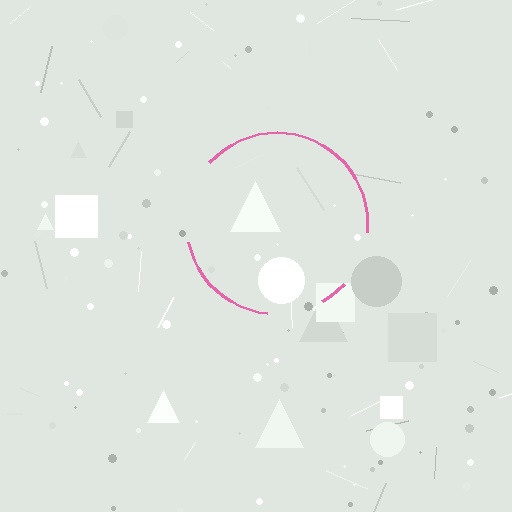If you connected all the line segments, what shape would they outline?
They would outline a circle.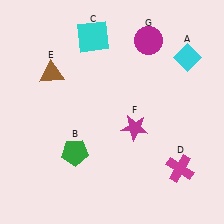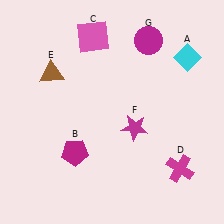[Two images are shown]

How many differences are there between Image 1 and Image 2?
There are 2 differences between the two images.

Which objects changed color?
B changed from green to magenta. C changed from cyan to pink.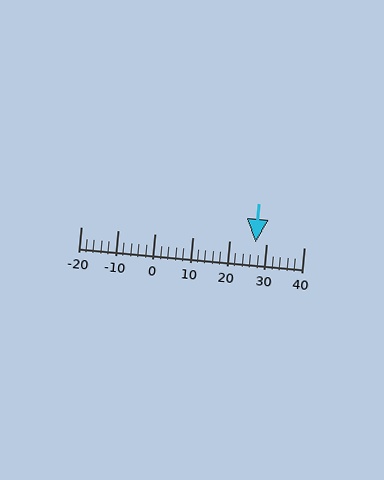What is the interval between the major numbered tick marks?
The major tick marks are spaced 10 units apart.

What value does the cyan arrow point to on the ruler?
The cyan arrow points to approximately 27.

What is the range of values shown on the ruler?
The ruler shows values from -20 to 40.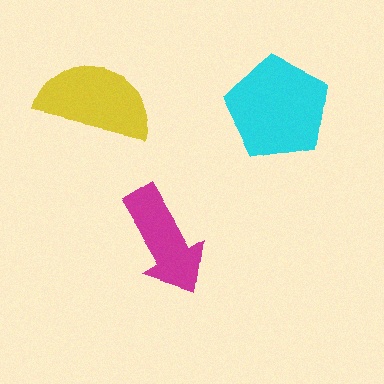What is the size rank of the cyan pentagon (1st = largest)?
1st.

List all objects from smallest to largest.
The magenta arrow, the yellow semicircle, the cyan pentagon.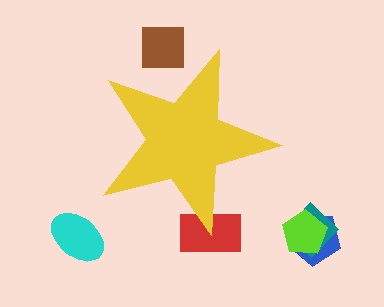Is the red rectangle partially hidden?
Yes, the red rectangle is partially hidden behind the yellow star.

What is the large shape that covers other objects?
A yellow star.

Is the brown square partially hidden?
Yes, the brown square is partially hidden behind the yellow star.